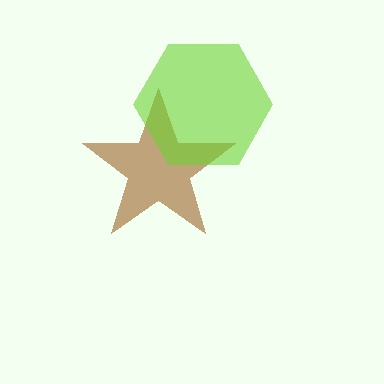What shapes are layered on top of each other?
The layered shapes are: a brown star, a lime hexagon.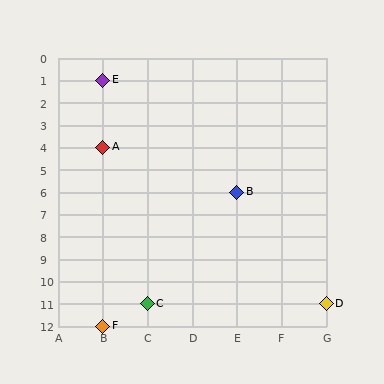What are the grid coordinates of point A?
Point A is at grid coordinates (B, 4).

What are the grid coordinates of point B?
Point B is at grid coordinates (E, 6).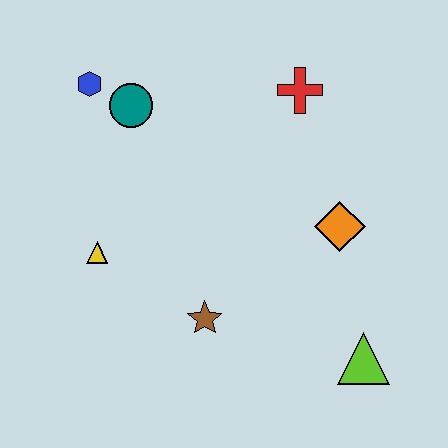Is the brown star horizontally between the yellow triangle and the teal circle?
No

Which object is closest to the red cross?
The orange diamond is closest to the red cross.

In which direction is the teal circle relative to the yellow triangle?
The teal circle is above the yellow triangle.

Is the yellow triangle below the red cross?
Yes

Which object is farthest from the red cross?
The lime triangle is farthest from the red cross.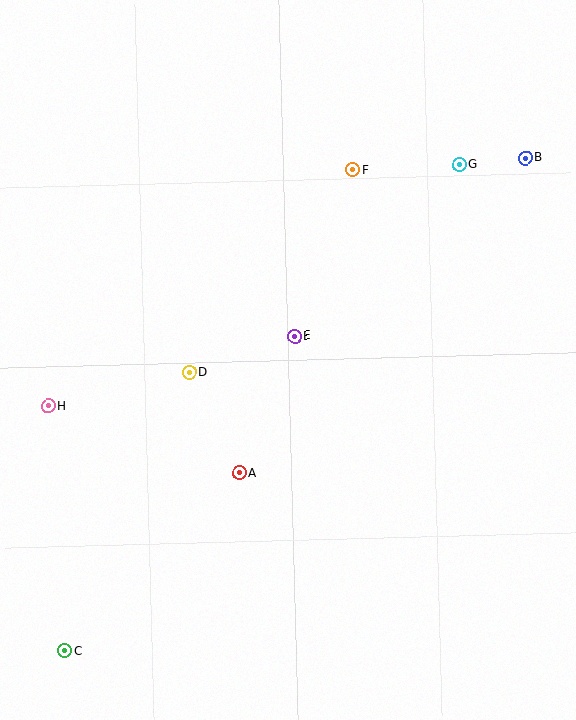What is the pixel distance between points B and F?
The distance between B and F is 173 pixels.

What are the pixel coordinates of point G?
Point G is at (459, 165).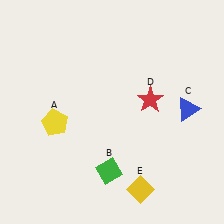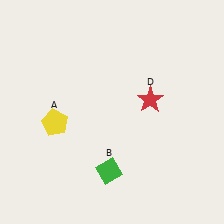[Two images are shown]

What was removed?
The yellow diamond (E), the blue triangle (C) were removed in Image 2.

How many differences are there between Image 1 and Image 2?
There are 2 differences between the two images.